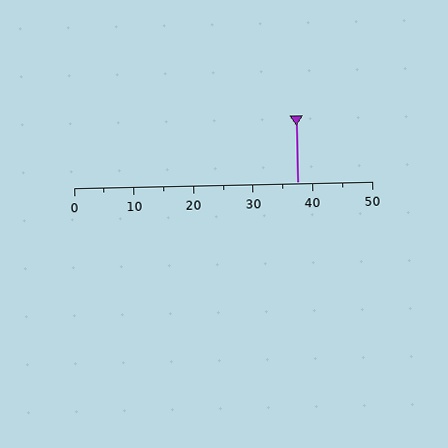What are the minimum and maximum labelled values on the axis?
The axis runs from 0 to 50.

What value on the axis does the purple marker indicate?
The marker indicates approximately 37.5.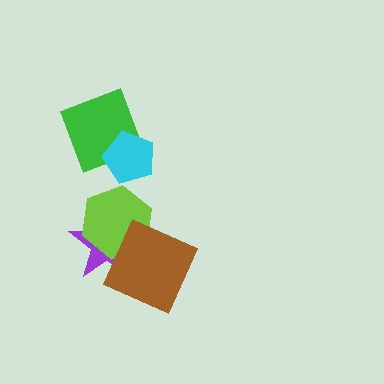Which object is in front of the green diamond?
The cyan pentagon is in front of the green diamond.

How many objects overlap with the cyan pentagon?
1 object overlaps with the cyan pentagon.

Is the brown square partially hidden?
No, no other shape covers it.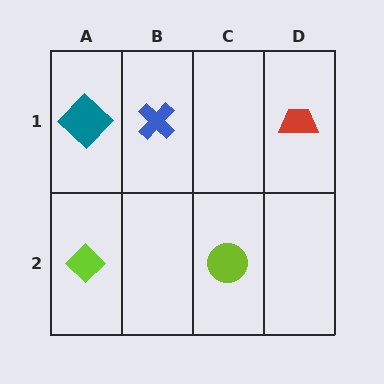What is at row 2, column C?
A lime circle.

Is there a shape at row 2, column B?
No, that cell is empty.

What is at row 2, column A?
A lime diamond.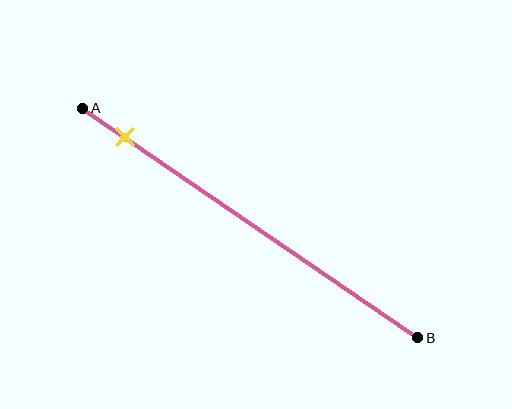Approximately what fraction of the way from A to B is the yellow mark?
The yellow mark is approximately 15% of the way from A to B.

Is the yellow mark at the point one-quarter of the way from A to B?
No, the mark is at about 15% from A, not at the 25% one-quarter point.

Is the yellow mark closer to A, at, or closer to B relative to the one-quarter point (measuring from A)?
The yellow mark is closer to point A than the one-quarter point of segment AB.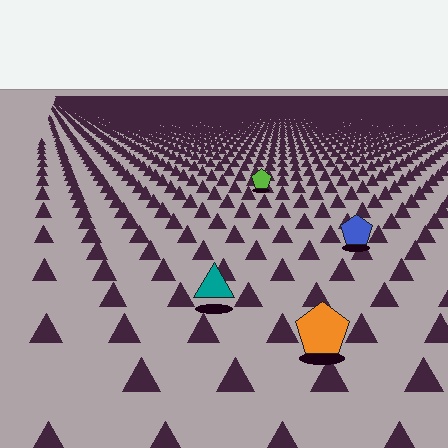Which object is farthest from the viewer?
The lime pentagon is farthest from the viewer. It appears smaller and the ground texture around it is denser.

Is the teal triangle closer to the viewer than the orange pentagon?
No. The orange pentagon is closer — you can tell from the texture gradient: the ground texture is coarser near it.